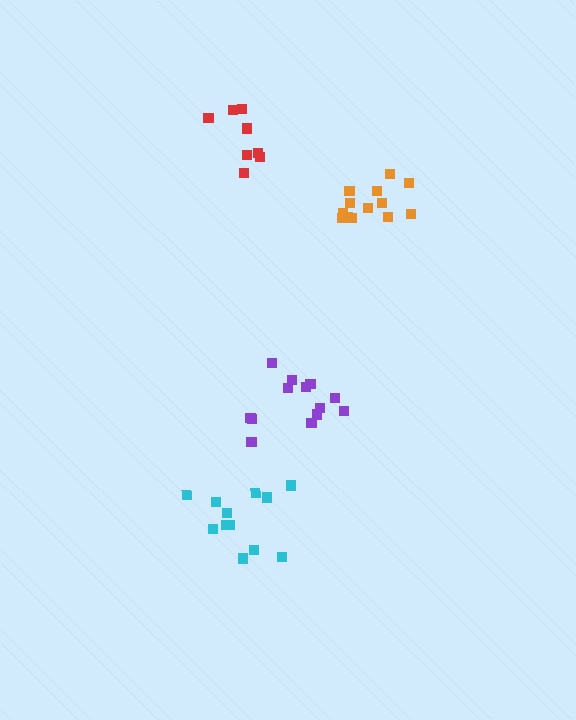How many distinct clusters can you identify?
There are 4 distinct clusters.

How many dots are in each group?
Group 1: 12 dots, Group 2: 13 dots, Group 3: 13 dots, Group 4: 8 dots (46 total).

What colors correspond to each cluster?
The clusters are colored: cyan, orange, purple, red.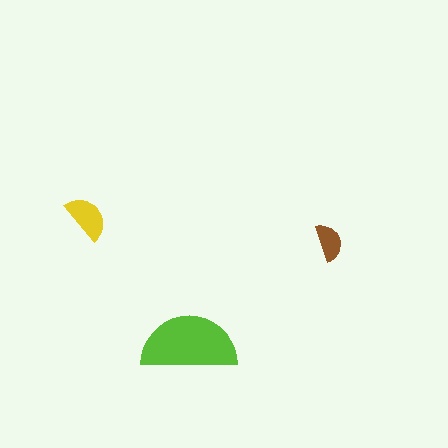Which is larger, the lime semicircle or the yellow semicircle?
The lime one.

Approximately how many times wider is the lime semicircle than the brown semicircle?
About 2.5 times wider.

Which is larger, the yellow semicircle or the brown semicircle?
The yellow one.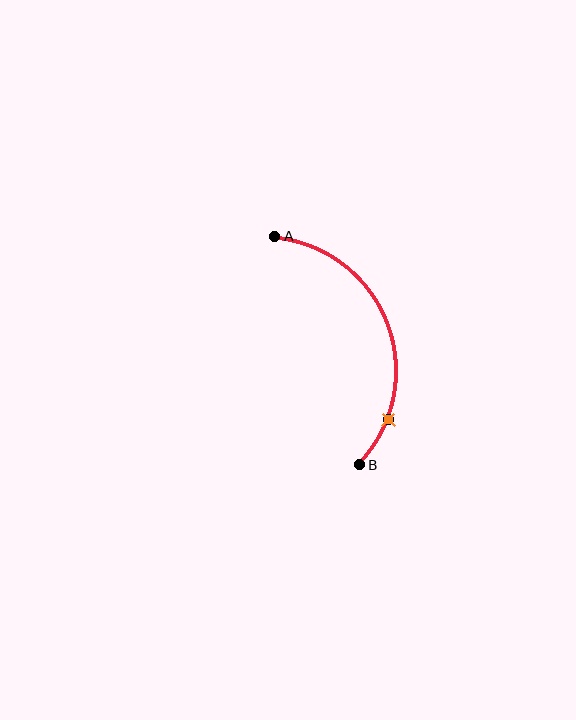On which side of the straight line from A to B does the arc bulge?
The arc bulges to the right of the straight line connecting A and B.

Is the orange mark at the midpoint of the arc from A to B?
No. The orange mark lies on the arc but is closer to endpoint B. The arc midpoint would be at the point on the curve equidistant along the arc from both A and B.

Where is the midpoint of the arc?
The arc midpoint is the point on the curve farthest from the straight line joining A and B. It sits to the right of that line.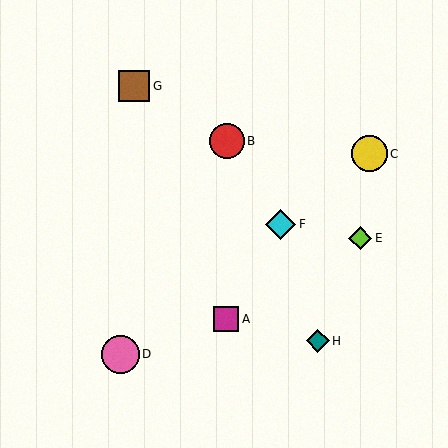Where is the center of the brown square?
The center of the brown square is at (134, 86).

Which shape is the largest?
The pink circle (labeled D) is the largest.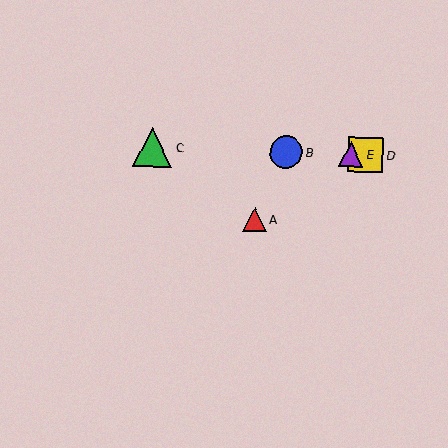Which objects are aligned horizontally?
Objects B, C, D, E are aligned horizontally.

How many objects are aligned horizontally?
4 objects (B, C, D, E) are aligned horizontally.